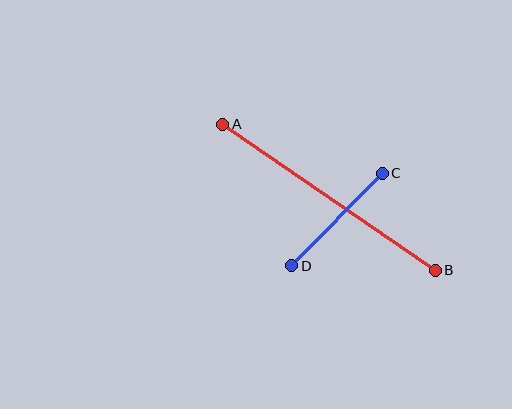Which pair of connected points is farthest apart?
Points A and B are farthest apart.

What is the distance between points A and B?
The distance is approximately 258 pixels.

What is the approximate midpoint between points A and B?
The midpoint is at approximately (329, 197) pixels.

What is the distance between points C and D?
The distance is approximately 129 pixels.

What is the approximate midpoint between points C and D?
The midpoint is at approximately (337, 219) pixels.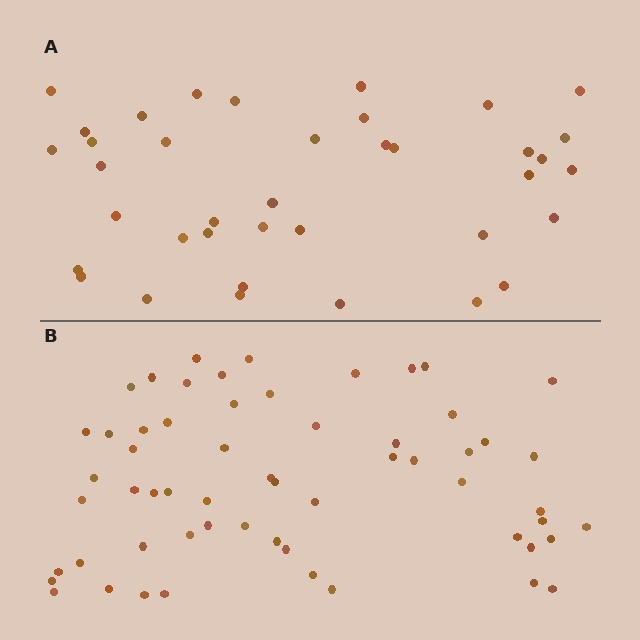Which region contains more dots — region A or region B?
Region B (the bottom region) has more dots.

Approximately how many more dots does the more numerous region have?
Region B has approximately 20 more dots than region A.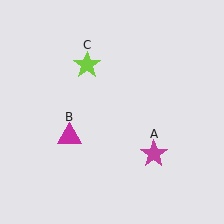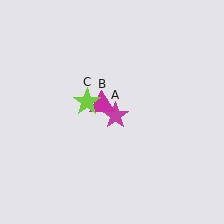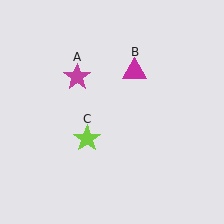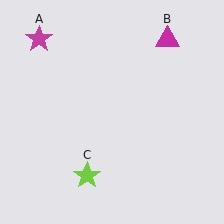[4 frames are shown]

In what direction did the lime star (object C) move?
The lime star (object C) moved down.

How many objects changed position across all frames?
3 objects changed position: magenta star (object A), magenta triangle (object B), lime star (object C).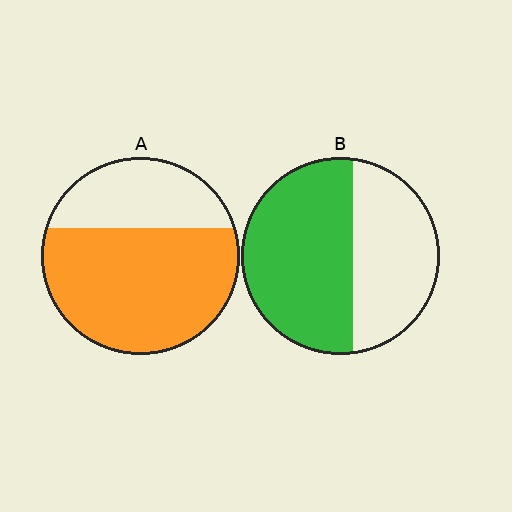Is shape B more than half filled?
Yes.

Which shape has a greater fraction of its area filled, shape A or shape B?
Shape A.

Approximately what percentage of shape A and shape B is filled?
A is approximately 70% and B is approximately 60%.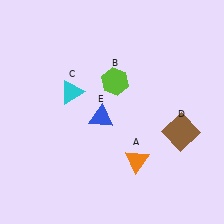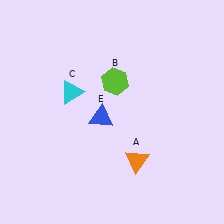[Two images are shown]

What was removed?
The brown square (D) was removed in Image 2.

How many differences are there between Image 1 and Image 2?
There is 1 difference between the two images.